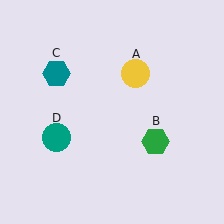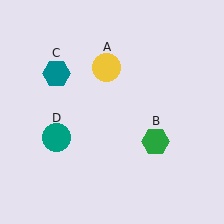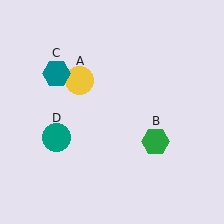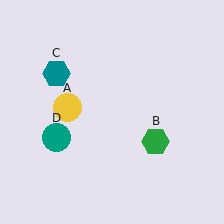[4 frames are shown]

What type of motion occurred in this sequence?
The yellow circle (object A) rotated counterclockwise around the center of the scene.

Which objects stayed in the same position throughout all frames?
Green hexagon (object B) and teal hexagon (object C) and teal circle (object D) remained stationary.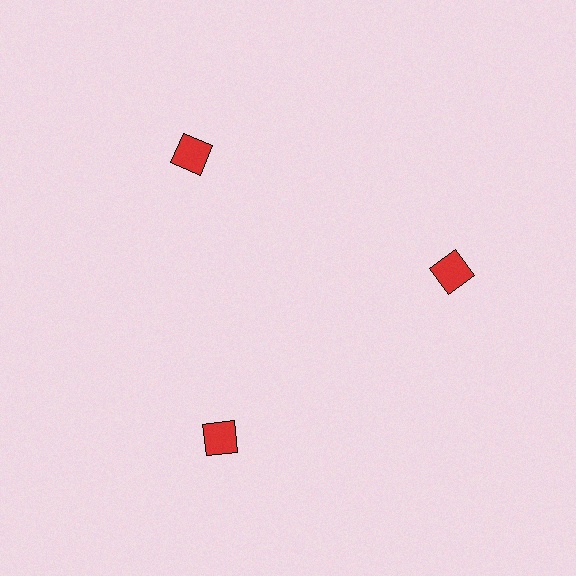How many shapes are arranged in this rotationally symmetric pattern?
There are 3 shapes, arranged in 3 groups of 1.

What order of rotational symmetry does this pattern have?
This pattern has 3-fold rotational symmetry.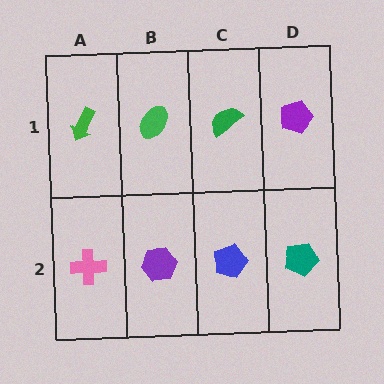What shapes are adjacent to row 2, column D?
A purple pentagon (row 1, column D), a blue pentagon (row 2, column C).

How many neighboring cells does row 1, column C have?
3.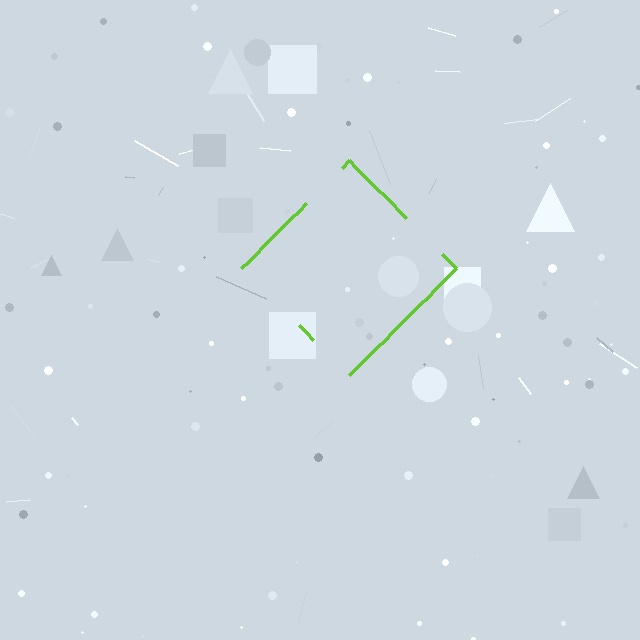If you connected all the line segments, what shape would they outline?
They would outline a diamond.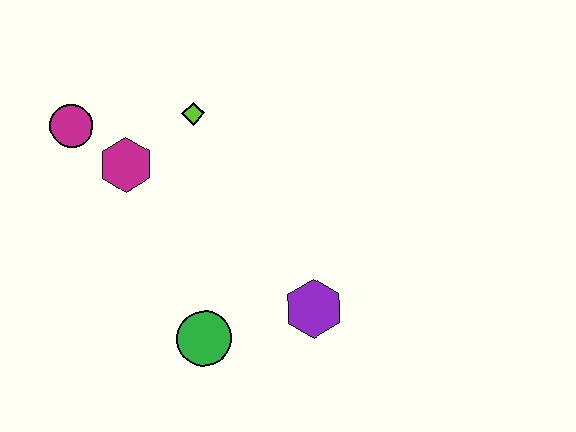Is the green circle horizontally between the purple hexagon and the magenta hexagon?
Yes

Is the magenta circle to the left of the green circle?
Yes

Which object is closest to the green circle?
The purple hexagon is closest to the green circle.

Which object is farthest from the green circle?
The magenta circle is farthest from the green circle.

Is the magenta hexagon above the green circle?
Yes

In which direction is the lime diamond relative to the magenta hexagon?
The lime diamond is to the right of the magenta hexagon.